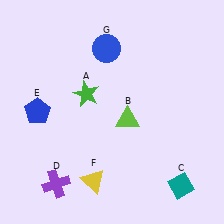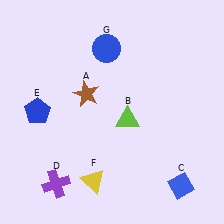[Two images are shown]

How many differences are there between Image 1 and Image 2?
There are 2 differences between the two images.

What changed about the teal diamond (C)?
In Image 1, C is teal. In Image 2, it changed to blue.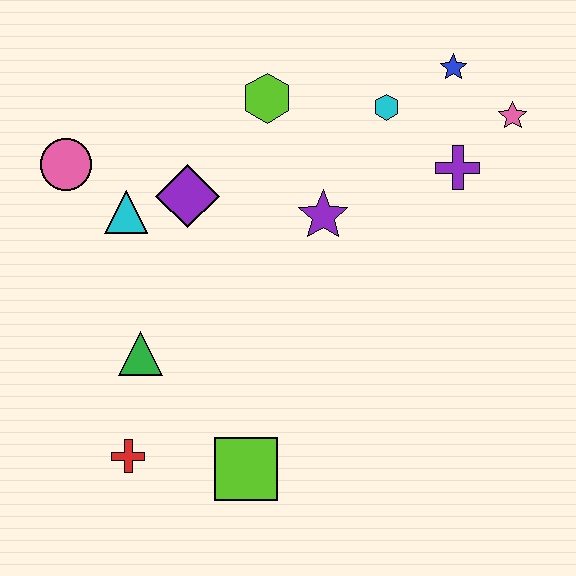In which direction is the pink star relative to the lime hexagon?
The pink star is to the right of the lime hexagon.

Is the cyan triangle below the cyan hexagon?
Yes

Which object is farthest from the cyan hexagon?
The red cross is farthest from the cyan hexagon.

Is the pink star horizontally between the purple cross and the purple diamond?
No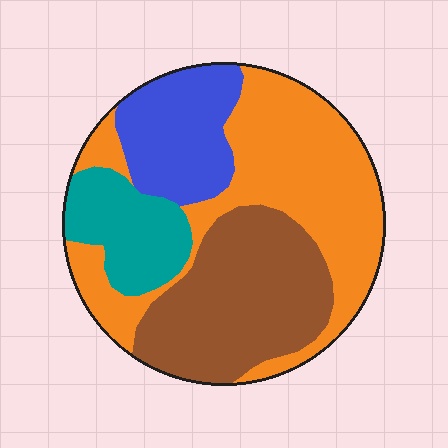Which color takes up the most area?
Orange, at roughly 40%.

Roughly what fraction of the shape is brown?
Brown covers around 30% of the shape.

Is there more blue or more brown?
Brown.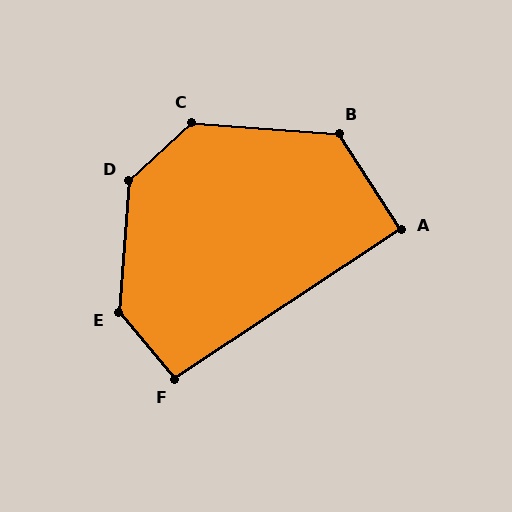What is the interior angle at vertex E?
Approximately 136 degrees (obtuse).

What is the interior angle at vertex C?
Approximately 133 degrees (obtuse).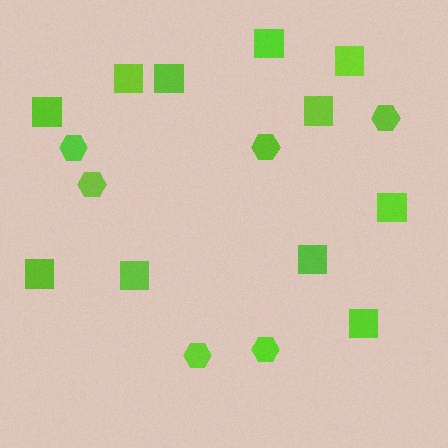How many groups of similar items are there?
There are 2 groups: one group of hexagons (6) and one group of squares (11).